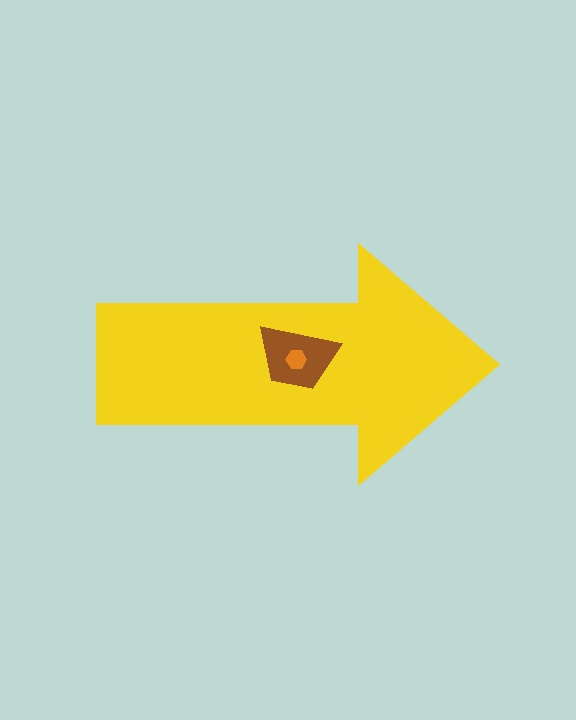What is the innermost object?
The orange hexagon.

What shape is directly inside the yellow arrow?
The brown trapezoid.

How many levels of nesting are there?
3.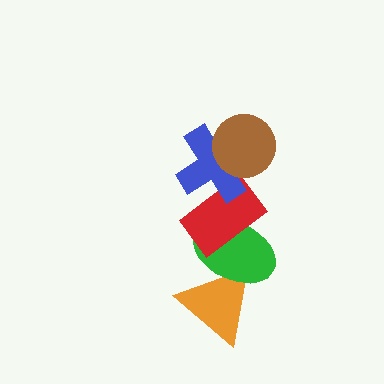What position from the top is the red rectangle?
The red rectangle is 3rd from the top.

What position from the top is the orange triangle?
The orange triangle is 5th from the top.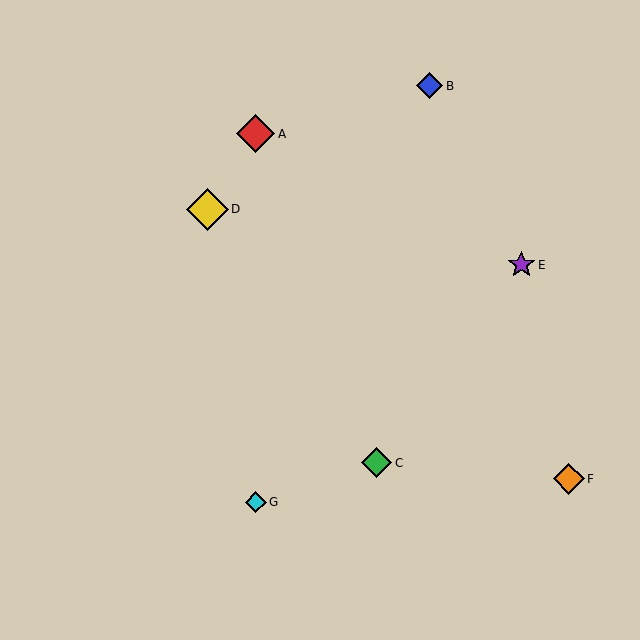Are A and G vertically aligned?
Yes, both are at x≈256.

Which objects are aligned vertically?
Objects A, G are aligned vertically.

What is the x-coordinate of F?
Object F is at x≈569.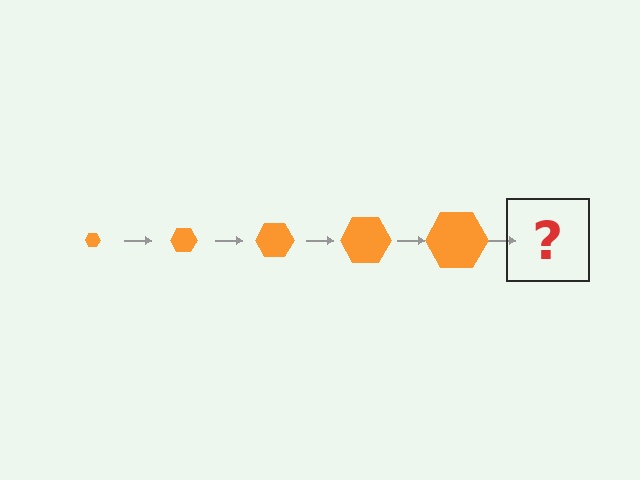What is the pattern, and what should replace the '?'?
The pattern is that the hexagon gets progressively larger each step. The '?' should be an orange hexagon, larger than the previous one.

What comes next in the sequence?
The next element should be an orange hexagon, larger than the previous one.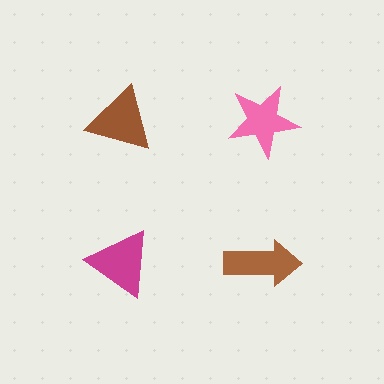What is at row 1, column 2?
A pink star.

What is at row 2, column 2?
A brown arrow.